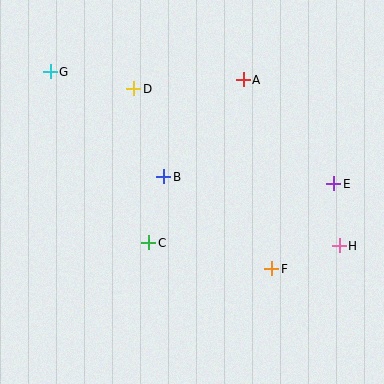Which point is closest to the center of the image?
Point B at (164, 177) is closest to the center.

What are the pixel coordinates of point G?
Point G is at (50, 72).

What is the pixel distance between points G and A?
The distance between G and A is 193 pixels.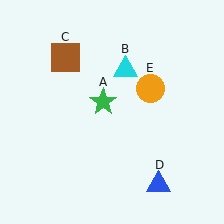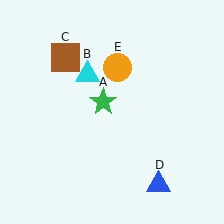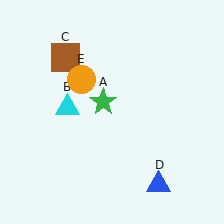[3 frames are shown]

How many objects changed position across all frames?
2 objects changed position: cyan triangle (object B), orange circle (object E).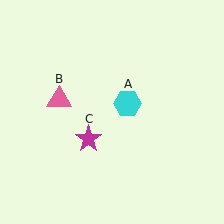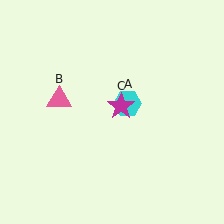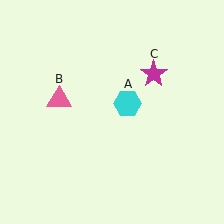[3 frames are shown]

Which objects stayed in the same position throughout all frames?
Cyan hexagon (object A) and pink triangle (object B) remained stationary.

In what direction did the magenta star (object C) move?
The magenta star (object C) moved up and to the right.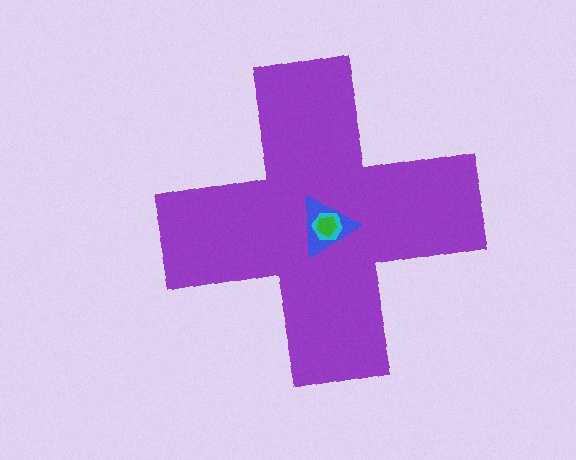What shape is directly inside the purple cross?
The blue triangle.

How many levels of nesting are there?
4.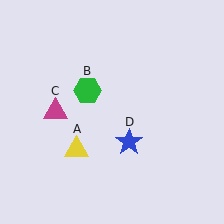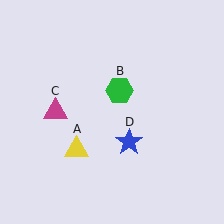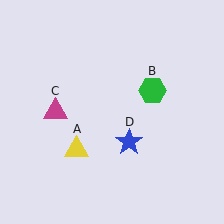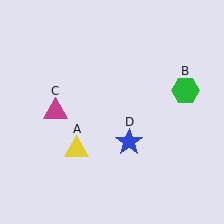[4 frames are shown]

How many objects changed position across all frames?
1 object changed position: green hexagon (object B).